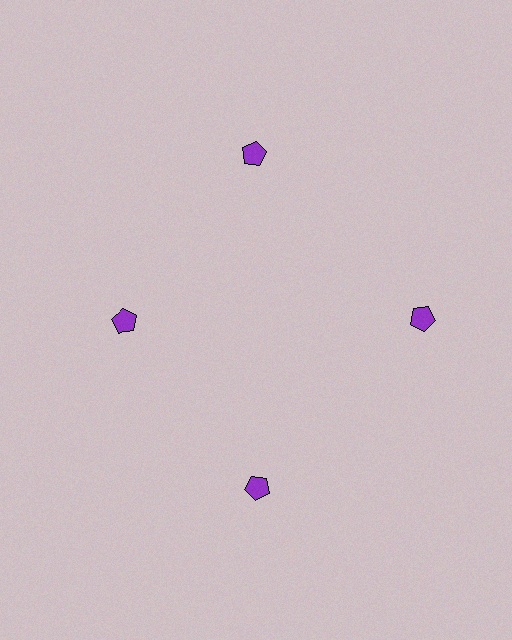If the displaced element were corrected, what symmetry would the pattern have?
It would have 4-fold rotational symmetry — the pattern would map onto itself every 90 degrees.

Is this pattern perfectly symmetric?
No. The 4 purple pentagons are arranged in a ring, but one element near the 9 o'clock position is pulled inward toward the center, breaking the 4-fold rotational symmetry.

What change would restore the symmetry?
The symmetry would be restored by moving it outward, back onto the ring so that all 4 pentagons sit at equal angles and equal distance from the center.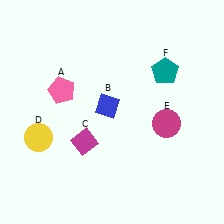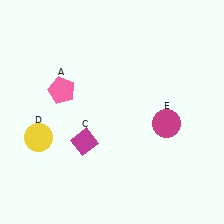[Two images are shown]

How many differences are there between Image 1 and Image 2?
There are 2 differences between the two images.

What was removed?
The blue diamond (B), the teal pentagon (F) were removed in Image 2.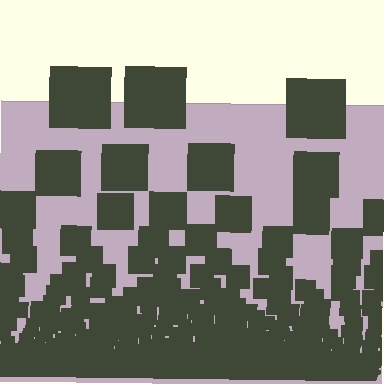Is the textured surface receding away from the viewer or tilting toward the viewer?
The surface appears to tilt toward the viewer. Texture elements get larger and sparser toward the top.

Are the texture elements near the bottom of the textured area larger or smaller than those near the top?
Smaller. The gradient is inverted — elements near the bottom are smaller and denser.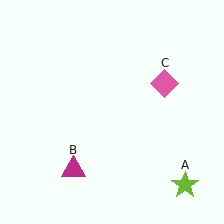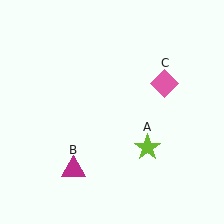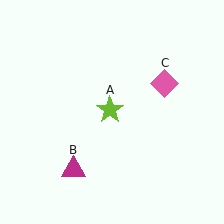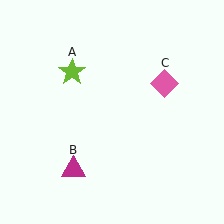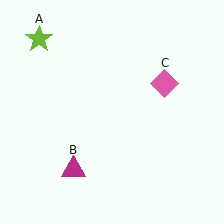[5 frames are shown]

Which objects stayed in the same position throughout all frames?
Magenta triangle (object B) and pink diamond (object C) remained stationary.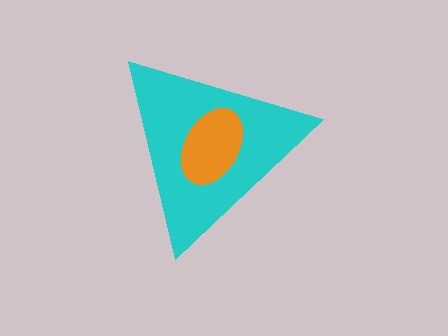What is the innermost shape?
The orange ellipse.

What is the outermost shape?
The cyan triangle.